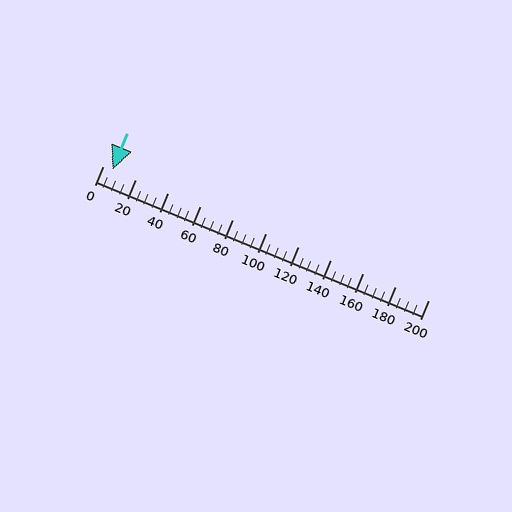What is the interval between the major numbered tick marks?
The major tick marks are spaced 20 units apart.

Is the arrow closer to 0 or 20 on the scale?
The arrow is closer to 0.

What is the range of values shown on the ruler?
The ruler shows values from 0 to 200.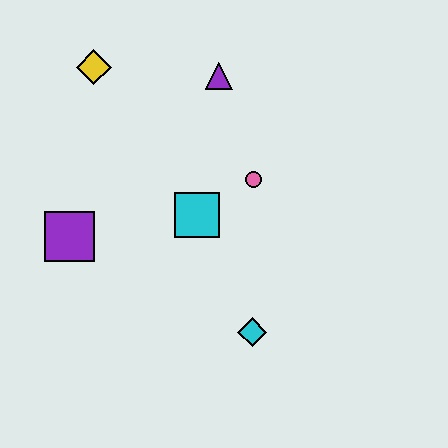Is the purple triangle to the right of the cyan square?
Yes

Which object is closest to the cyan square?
The pink circle is closest to the cyan square.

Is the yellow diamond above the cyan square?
Yes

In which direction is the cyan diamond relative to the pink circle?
The cyan diamond is below the pink circle.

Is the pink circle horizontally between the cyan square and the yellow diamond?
No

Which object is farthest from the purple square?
The purple triangle is farthest from the purple square.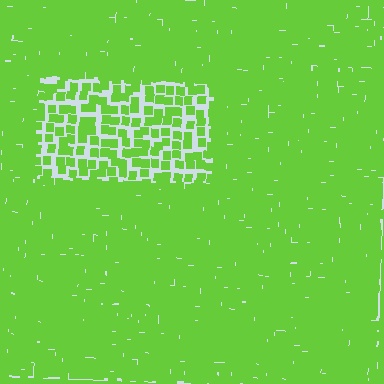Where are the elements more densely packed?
The elements are more densely packed outside the rectangle boundary.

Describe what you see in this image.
The image contains small lime elements arranged at two different densities. A rectangle-shaped region is visible where the elements are less densely packed than the surrounding area.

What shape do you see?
I see a rectangle.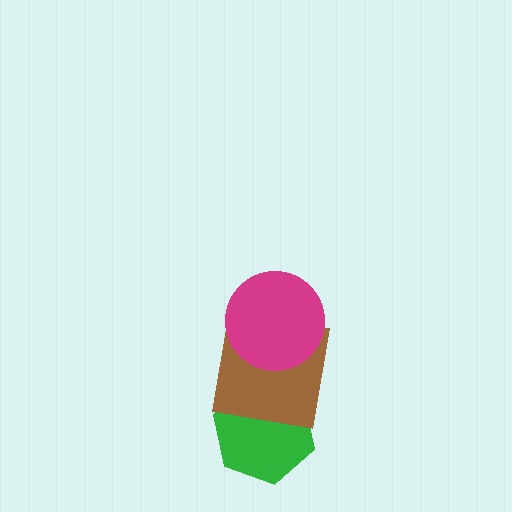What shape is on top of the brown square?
The magenta circle is on top of the brown square.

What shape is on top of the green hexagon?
The brown square is on top of the green hexagon.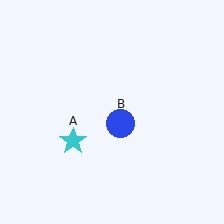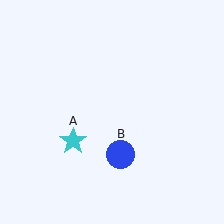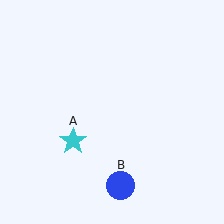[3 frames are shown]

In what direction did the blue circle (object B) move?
The blue circle (object B) moved down.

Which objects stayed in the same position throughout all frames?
Cyan star (object A) remained stationary.